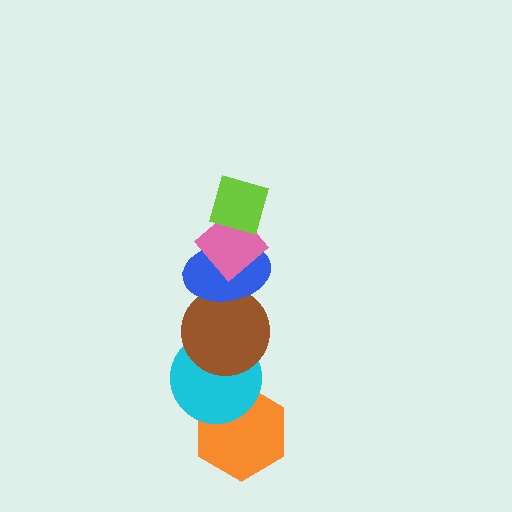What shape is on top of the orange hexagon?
The cyan circle is on top of the orange hexagon.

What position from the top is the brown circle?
The brown circle is 4th from the top.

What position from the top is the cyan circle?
The cyan circle is 5th from the top.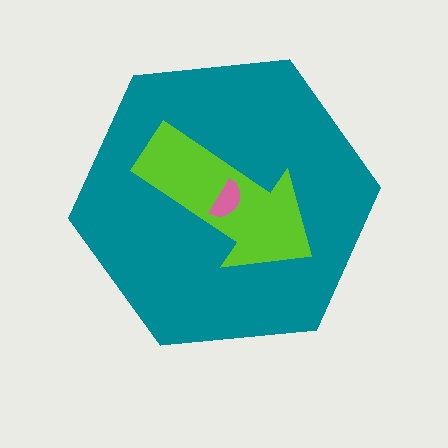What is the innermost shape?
The pink semicircle.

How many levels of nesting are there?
3.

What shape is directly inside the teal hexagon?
The lime arrow.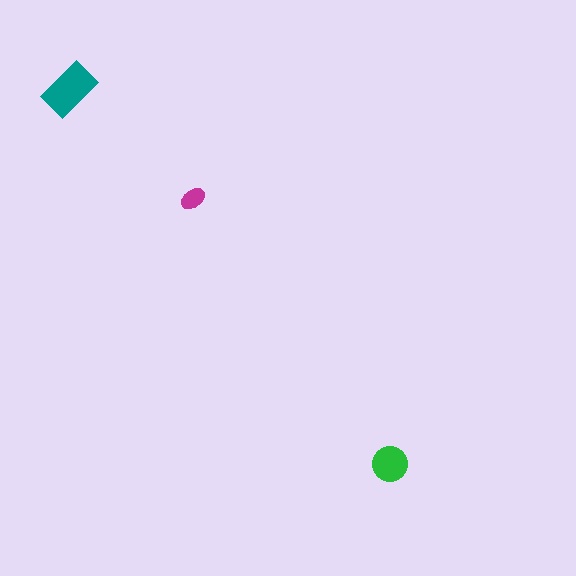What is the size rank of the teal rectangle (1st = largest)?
1st.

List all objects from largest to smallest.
The teal rectangle, the green circle, the magenta ellipse.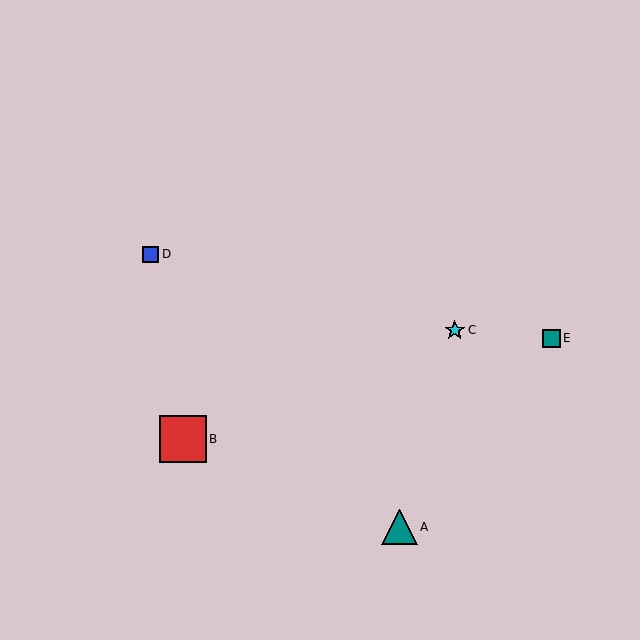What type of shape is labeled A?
Shape A is a teal triangle.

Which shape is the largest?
The red square (labeled B) is the largest.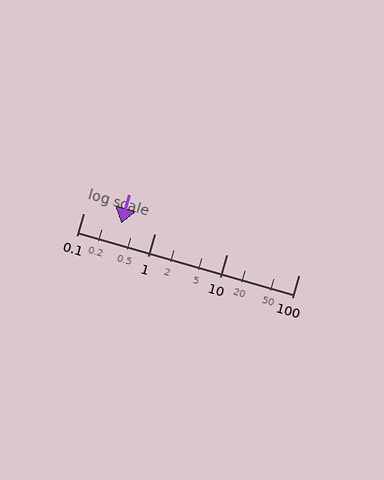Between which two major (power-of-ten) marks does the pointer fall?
The pointer is between 0.1 and 1.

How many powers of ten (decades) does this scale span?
The scale spans 3 decades, from 0.1 to 100.